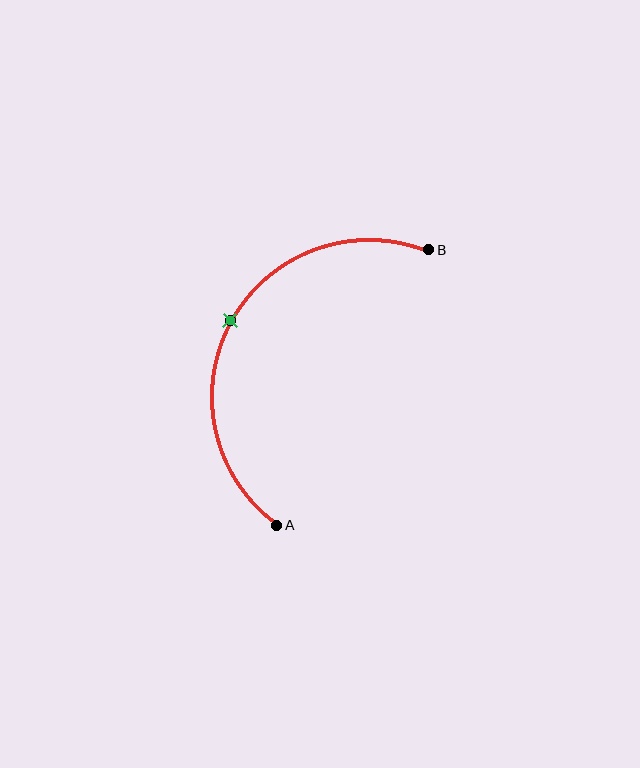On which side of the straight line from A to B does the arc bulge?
The arc bulges to the left of the straight line connecting A and B.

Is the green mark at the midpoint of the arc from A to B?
Yes. The green mark lies on the arc at equal arc-length from both A and B — it is the arc midpoint.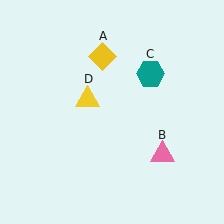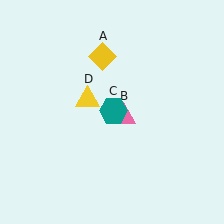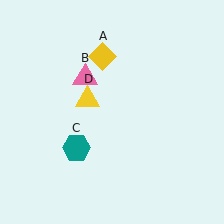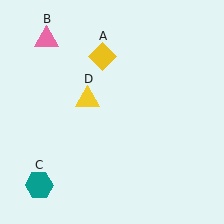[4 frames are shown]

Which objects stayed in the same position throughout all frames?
Yellow diamond (object A) and yellow triangle (object D) remained stationary.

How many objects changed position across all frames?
2 objects changed position: pink triangle (object B), teal hexagon (object C).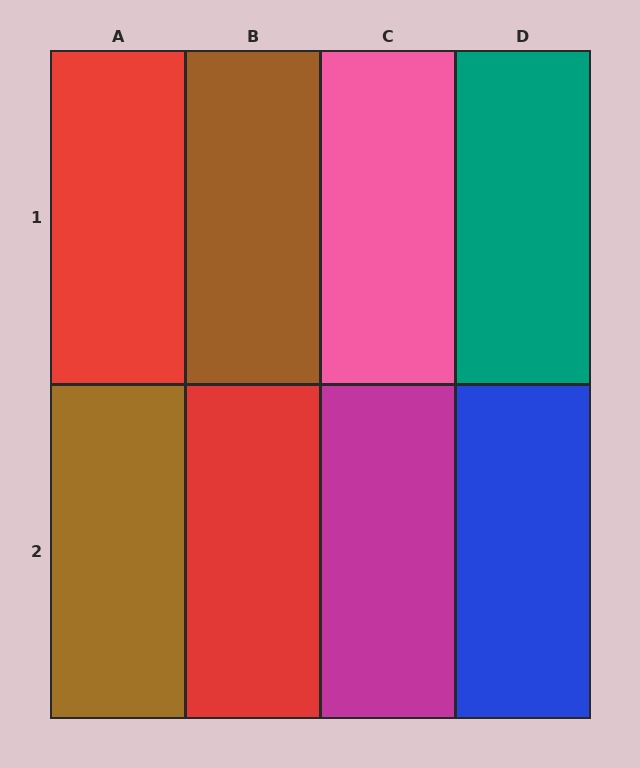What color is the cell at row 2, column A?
Brown.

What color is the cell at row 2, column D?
Blue.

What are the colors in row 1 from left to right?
Red, brown, pink, teal.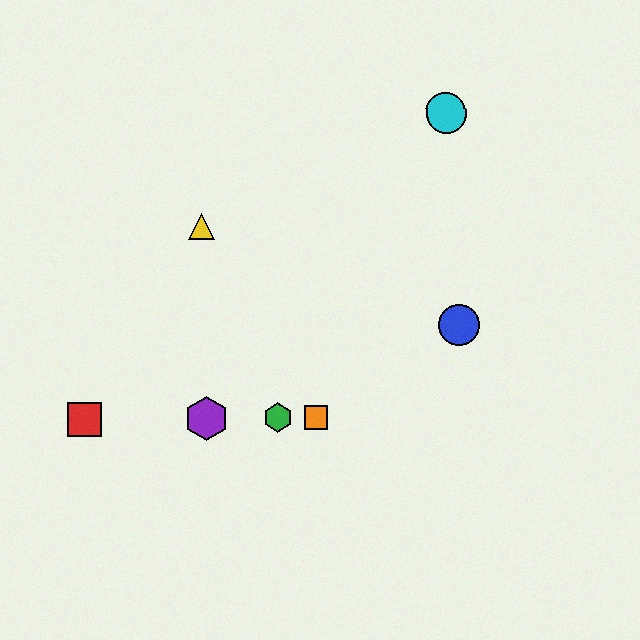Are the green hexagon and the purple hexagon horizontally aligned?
Yes, both are at y≈418.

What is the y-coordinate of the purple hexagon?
The purple hexagon is at y≈418.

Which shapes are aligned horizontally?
The red square, the green hexagon, the purple hexagon, the orange square are aligned horizontally.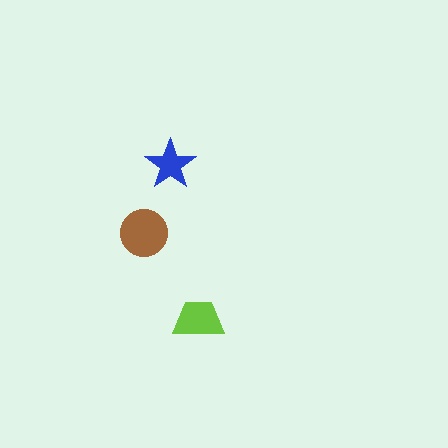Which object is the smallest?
The blue star.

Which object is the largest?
The brown circle.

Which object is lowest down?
The lime trapezoid is bottommost.